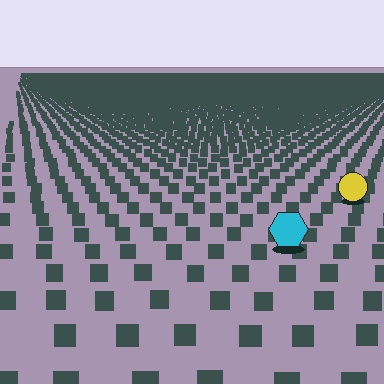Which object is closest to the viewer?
The cyan hexagon is closest. The texture marks near it are larger and more spread out.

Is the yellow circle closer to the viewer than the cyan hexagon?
No. The cyan hexagon is closer — you can tell from the texture gradient: the ground texture is coarser near it.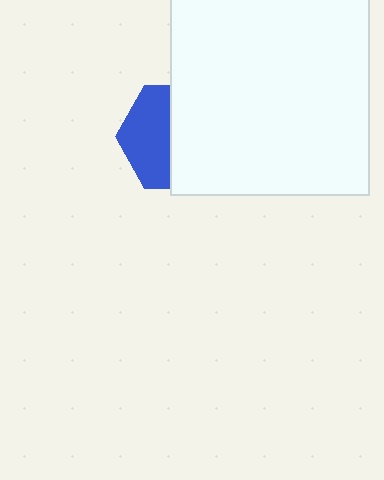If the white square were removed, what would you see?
You would see the complete blue hexagon.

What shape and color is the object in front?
The object in front is a white square.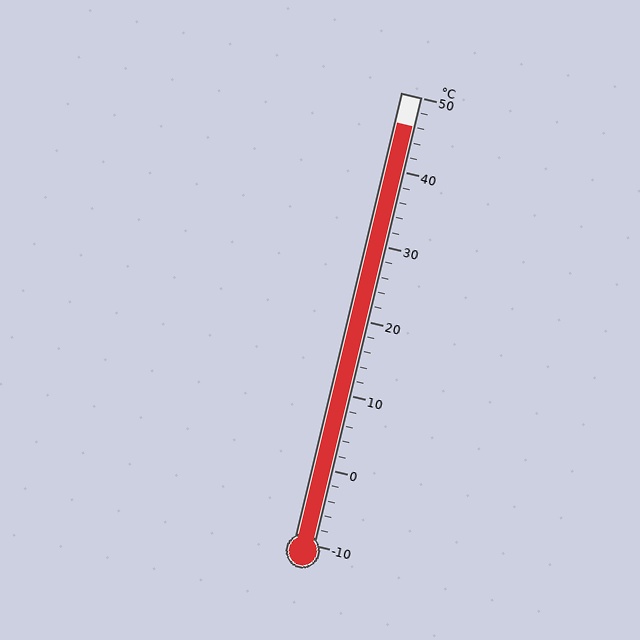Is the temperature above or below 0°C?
The temperature is above 0°C.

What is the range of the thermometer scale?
The thermometer scale ranges from -10°C to 50°C.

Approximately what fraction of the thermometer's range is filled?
The thermometer is filled to approximately 95% of its range.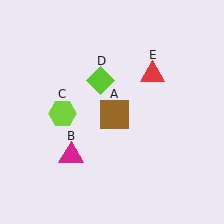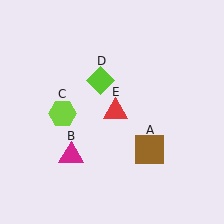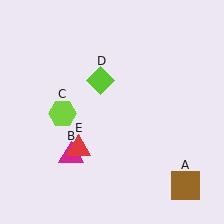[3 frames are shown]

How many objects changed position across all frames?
2 objects changed position: brown square (object A), red triangle (object E).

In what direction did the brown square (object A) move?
The brown square (object A) moved down and to the right.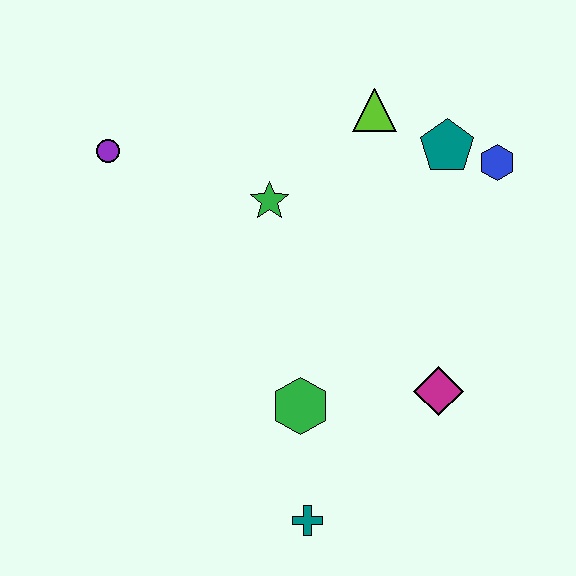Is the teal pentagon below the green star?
No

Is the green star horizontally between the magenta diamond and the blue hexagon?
No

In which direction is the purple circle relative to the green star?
The purple circle is to the left of the green star.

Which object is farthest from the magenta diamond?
The purple circle is farthest from the magenta diamond.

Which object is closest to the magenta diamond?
The green hexagon is closest to the magenta diamond.